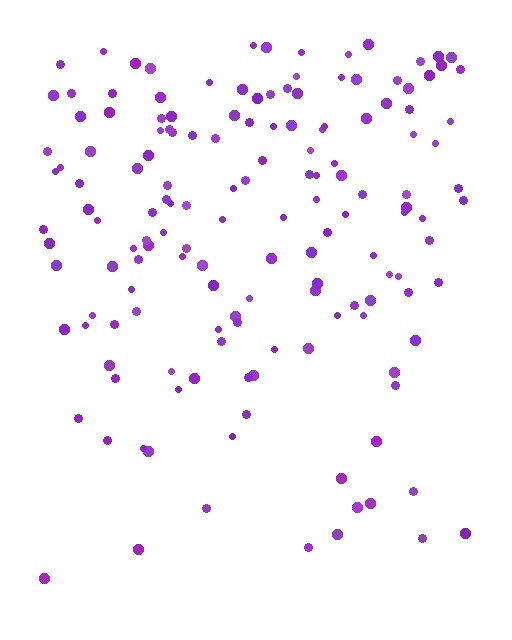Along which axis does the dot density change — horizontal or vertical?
Vertical.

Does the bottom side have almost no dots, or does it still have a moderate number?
Still a moderate number, just noticeably fewer than the top.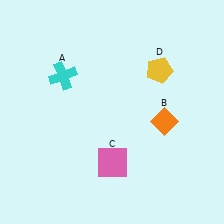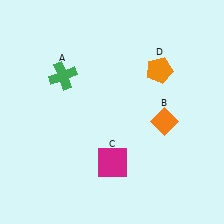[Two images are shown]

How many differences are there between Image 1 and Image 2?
There are 3 differences between the two images.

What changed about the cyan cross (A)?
In Image 1, A is cyan. In Image 2, it changed to green.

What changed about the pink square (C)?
In Image 1, C is pink. In Image 2, it changed to magenta.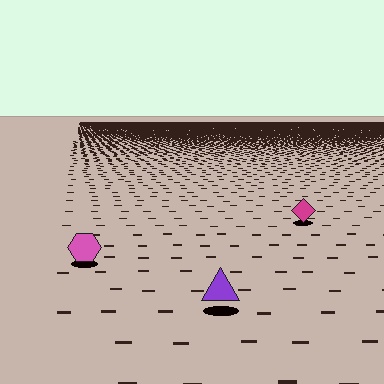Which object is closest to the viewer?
The purple triangle is closest. The texture marks near it are larger and more spread out.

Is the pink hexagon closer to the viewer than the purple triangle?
No. The purple triangle is closer — you can tell from the texture gradient: the ground texture is coarser near it.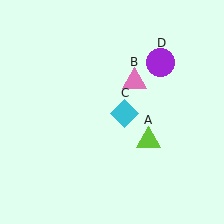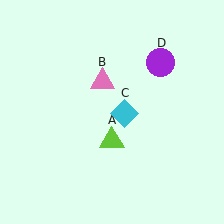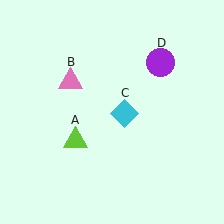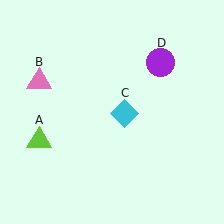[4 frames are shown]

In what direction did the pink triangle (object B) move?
The pink triangle (object B) moved left.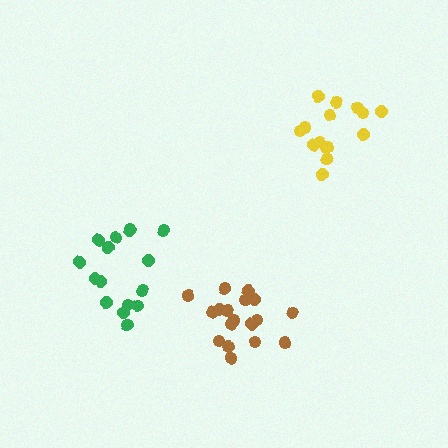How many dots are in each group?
Group 1: 16 dots, Group 2: 18 dots, Group 3: 15 dots (49 total).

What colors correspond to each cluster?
The clusters are colored: green, brown, yellow.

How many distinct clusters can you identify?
There are 3 distinct clusters.